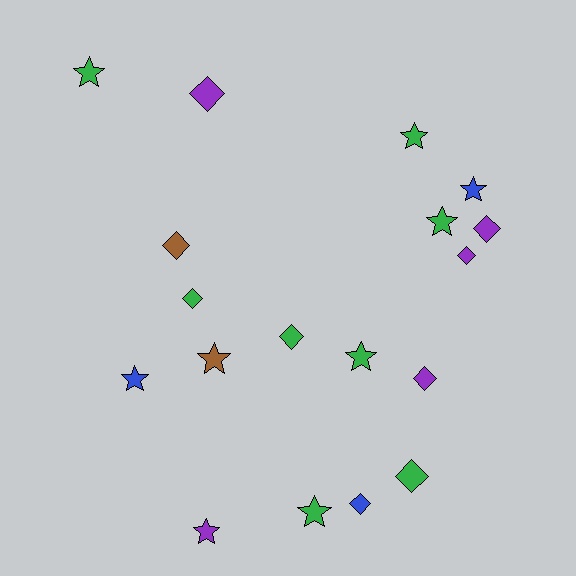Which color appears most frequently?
Green, with 8 objects.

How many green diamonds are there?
There are 3 green diamonds.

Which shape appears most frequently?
Star, with 9 objects.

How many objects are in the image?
There are 18 objects.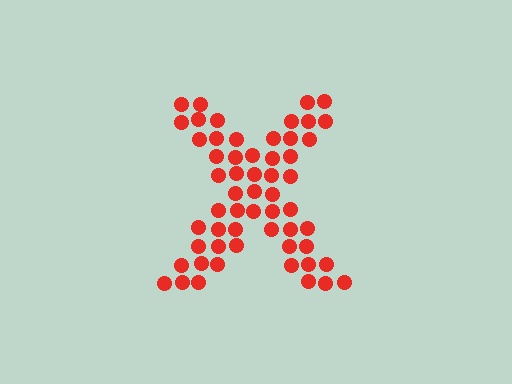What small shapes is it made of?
It is made of small circles.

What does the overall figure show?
The overall figure shows the letter X.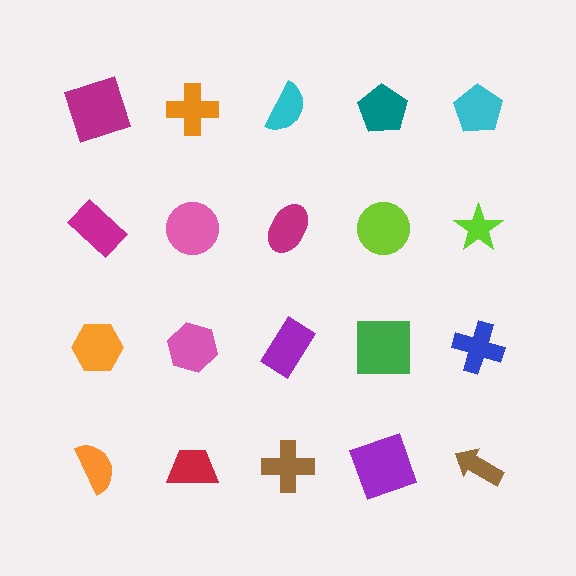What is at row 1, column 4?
A teal pentagon.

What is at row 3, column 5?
A blue cross.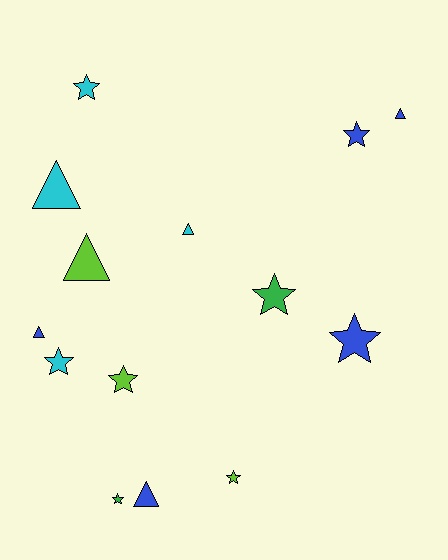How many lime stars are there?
There are 2 lime stars.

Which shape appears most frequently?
Star, with 8 objects.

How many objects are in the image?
There are 14 objects.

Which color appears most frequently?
Blue, with 5 objects.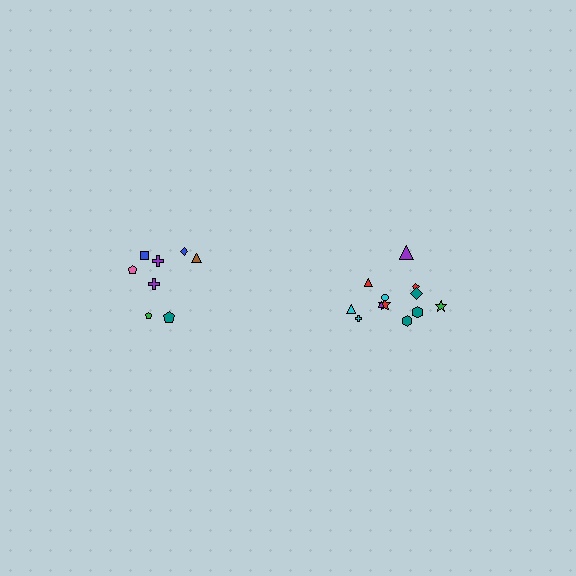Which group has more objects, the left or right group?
The right group.